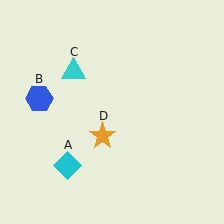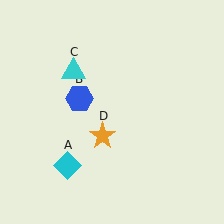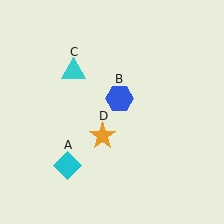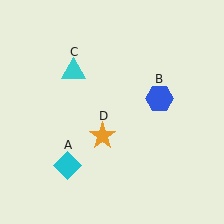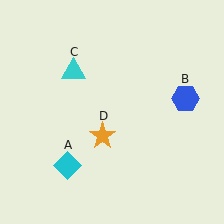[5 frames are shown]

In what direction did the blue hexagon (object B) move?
The blue hexagon (object B) moved right.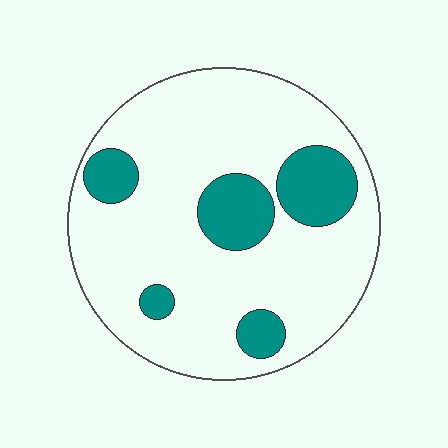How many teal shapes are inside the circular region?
5.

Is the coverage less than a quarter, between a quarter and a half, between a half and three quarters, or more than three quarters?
Less than a quarter.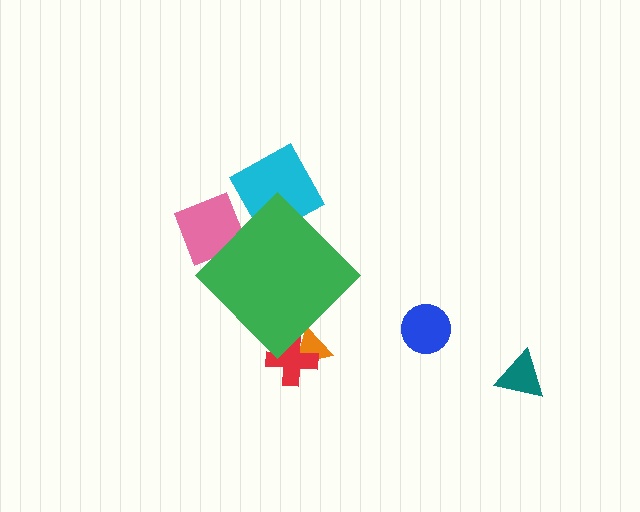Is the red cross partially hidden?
Yes, the red cross is partially hidden behind the green diamond.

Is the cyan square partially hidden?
Yes, the cyan square is partially hidden behind the green diamond.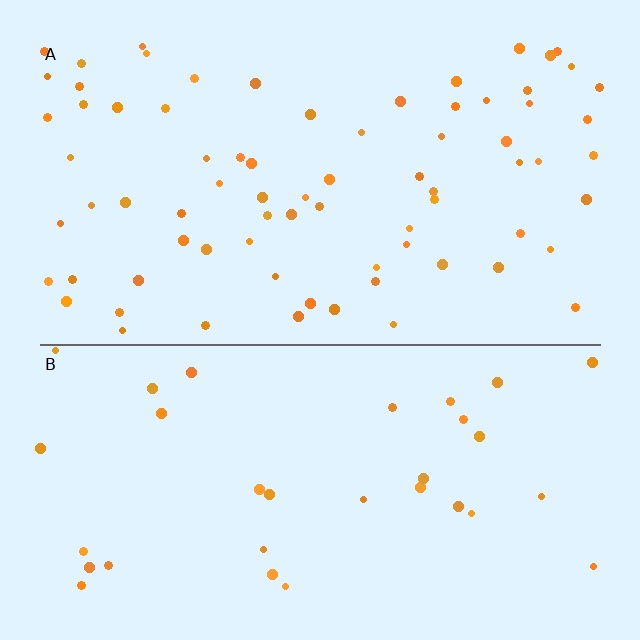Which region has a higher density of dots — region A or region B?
A (the top).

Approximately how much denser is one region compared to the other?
Approximately 2.3× — region A over region B.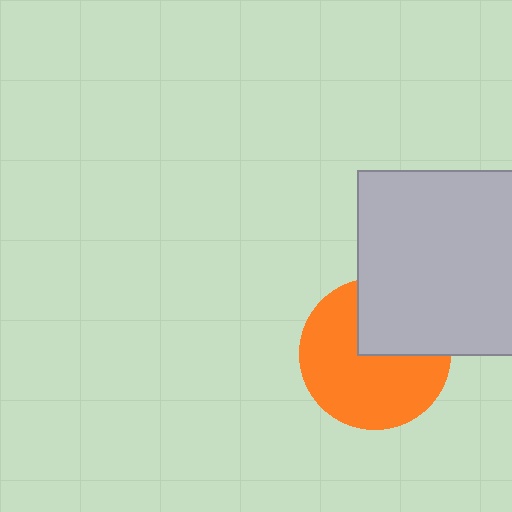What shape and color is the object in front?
The object in front is a light gray square.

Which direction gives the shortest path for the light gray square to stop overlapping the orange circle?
Moving up gives the shortest separation.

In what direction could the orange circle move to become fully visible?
The orange circle could move down. That would shift it out from behind the light gray square entirely.